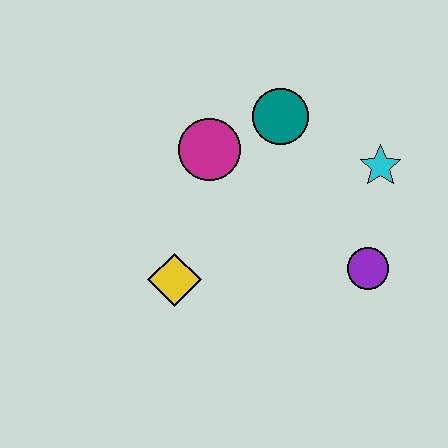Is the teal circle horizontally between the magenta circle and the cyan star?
Yes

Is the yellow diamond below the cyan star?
Yes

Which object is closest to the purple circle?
The cyan star is closest to the purple circle.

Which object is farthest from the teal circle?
The yellow diamond is farthest from the teal circle.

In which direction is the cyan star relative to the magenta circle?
The cyan star is to the right of the magenta circle.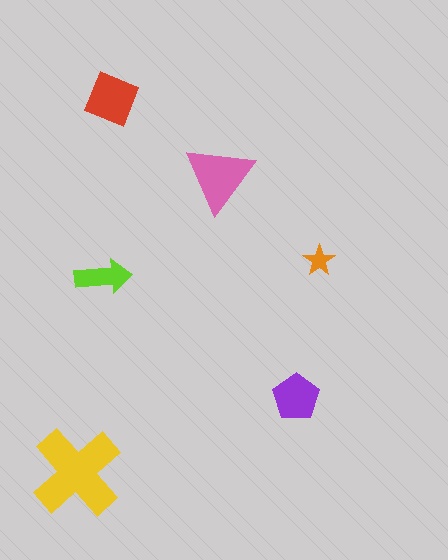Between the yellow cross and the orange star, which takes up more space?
The yellow cross.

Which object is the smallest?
The orange star.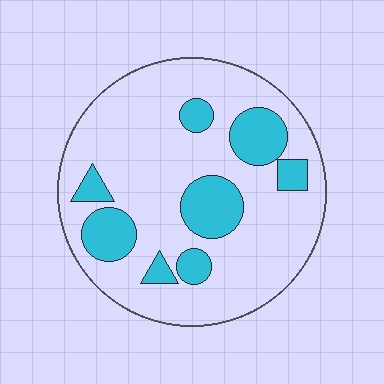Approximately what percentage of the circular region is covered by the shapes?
Approximately 25%.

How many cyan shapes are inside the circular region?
8.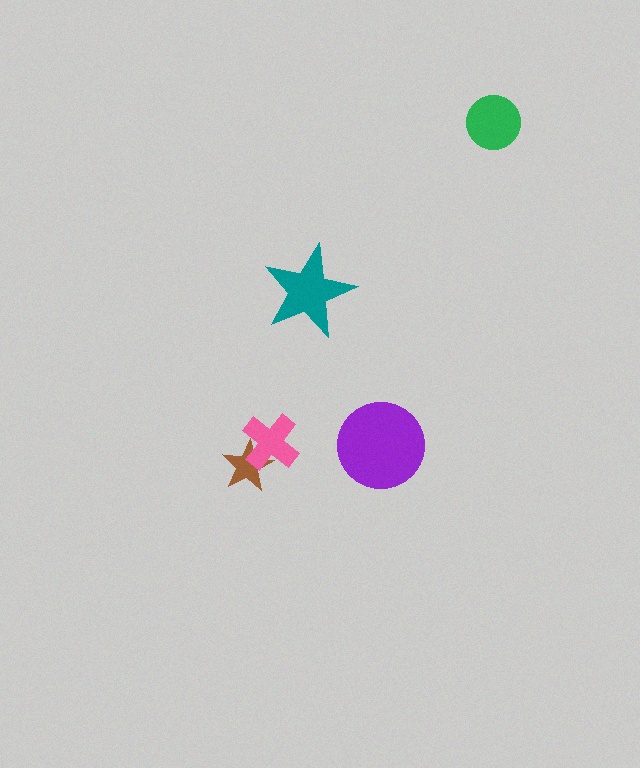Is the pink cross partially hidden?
No, no other shape covers it.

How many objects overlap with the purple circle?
0 objects overlap with the purple circle.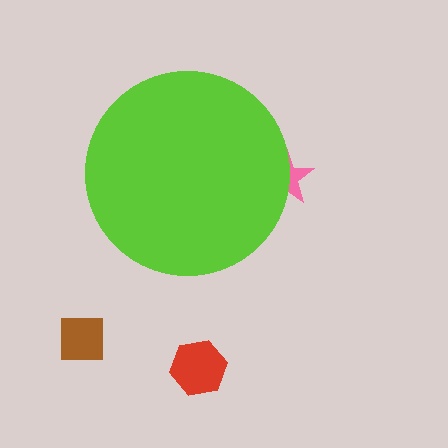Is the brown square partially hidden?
No, the brown square is fully visible.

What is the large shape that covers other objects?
A lime circle.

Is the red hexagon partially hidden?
No, the red hexagon is fully visible.